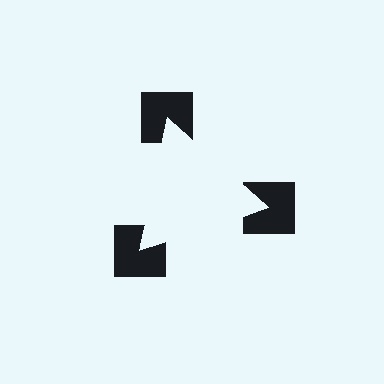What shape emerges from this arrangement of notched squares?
An illusory triangle — its edges are inferred from the aligned wedge cuts in the notched squares, not physically drawn.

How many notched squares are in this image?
There are 3 — one at each vertex of the illusory triangle.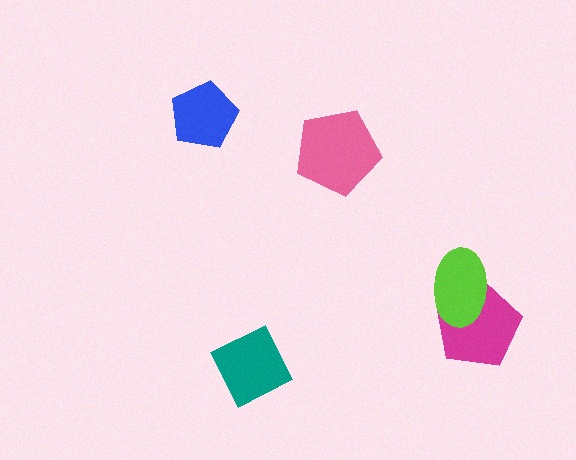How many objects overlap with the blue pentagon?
0 objects overlap with the blue pentagon.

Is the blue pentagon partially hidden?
No, no other shape covers it.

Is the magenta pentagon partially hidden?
Yes, it is partially covered by another shape.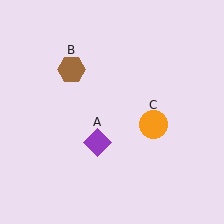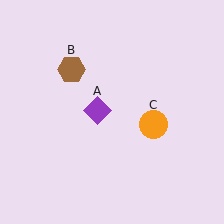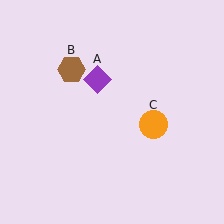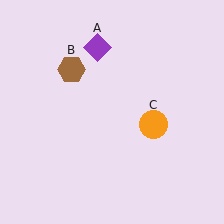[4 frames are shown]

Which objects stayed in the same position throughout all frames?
Brown hexagon (object B) and orange circle (object C) remained stationary.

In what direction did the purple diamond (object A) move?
The purple diamond (object A) moved up.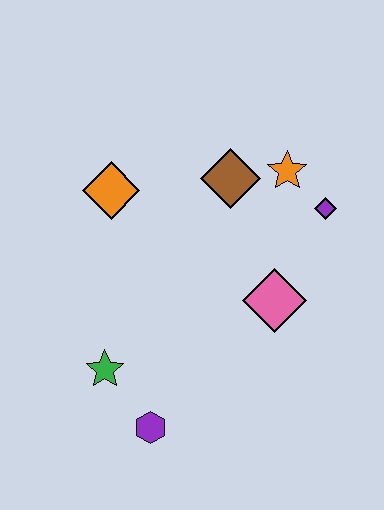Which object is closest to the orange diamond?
The brown diamond is closest to the orange diamond.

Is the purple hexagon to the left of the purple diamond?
Yes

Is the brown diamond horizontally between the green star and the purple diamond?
Yes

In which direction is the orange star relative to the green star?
The orange star is above the green star.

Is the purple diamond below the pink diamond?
No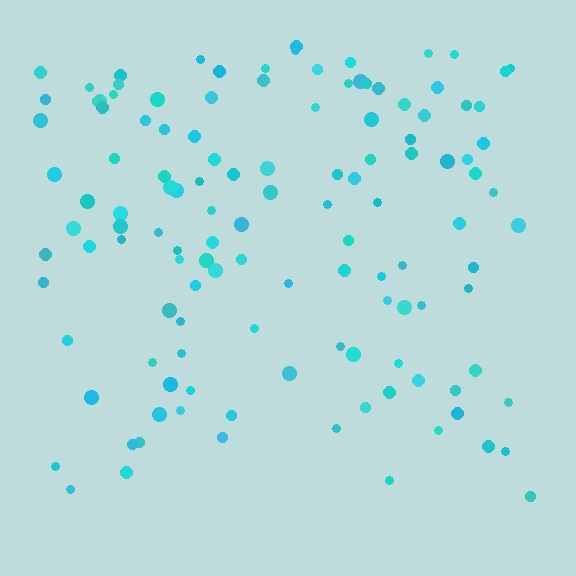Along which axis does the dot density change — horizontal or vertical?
Vertical.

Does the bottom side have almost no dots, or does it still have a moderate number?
Still a moderate number, just noticeably fewer than the top.